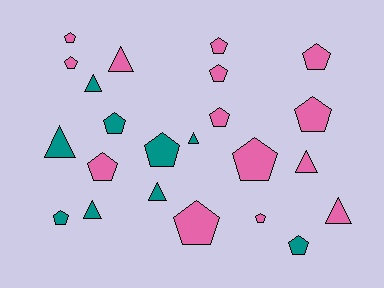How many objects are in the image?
There are 23 objects.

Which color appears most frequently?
Pink, with 14 objects.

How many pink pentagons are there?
There are 11 pink pentagons.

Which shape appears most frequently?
Pentagon, with 15 objects.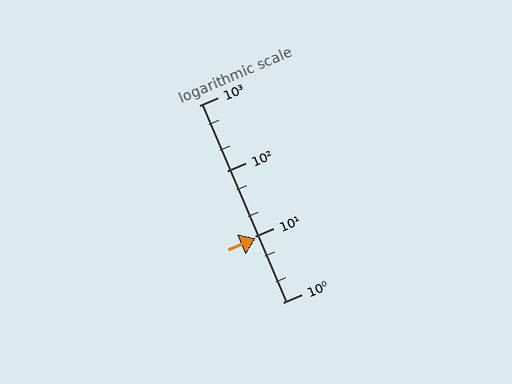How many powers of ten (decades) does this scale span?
The scale spans 3 decades, from 1 to 1000.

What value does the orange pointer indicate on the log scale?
The pointer indicates approximately 9.4.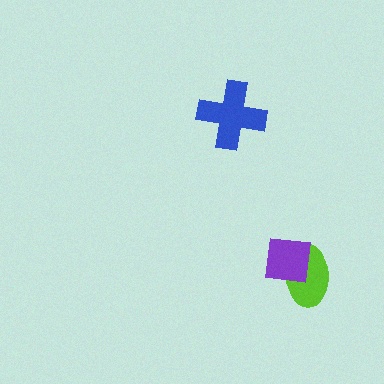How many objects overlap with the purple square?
1 object overlaps with the purple square.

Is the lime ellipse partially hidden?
Yes, it is partially covered by another shape.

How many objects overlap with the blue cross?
0 objects overlap with the blue cross.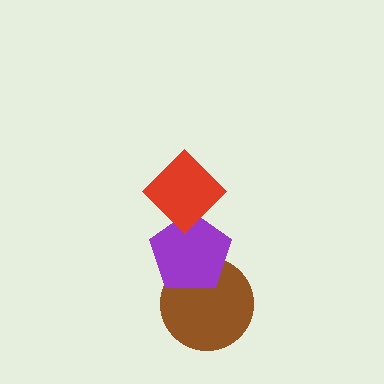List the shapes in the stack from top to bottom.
From top to bottom: the red diamond, the purple pentagon, the brown circle.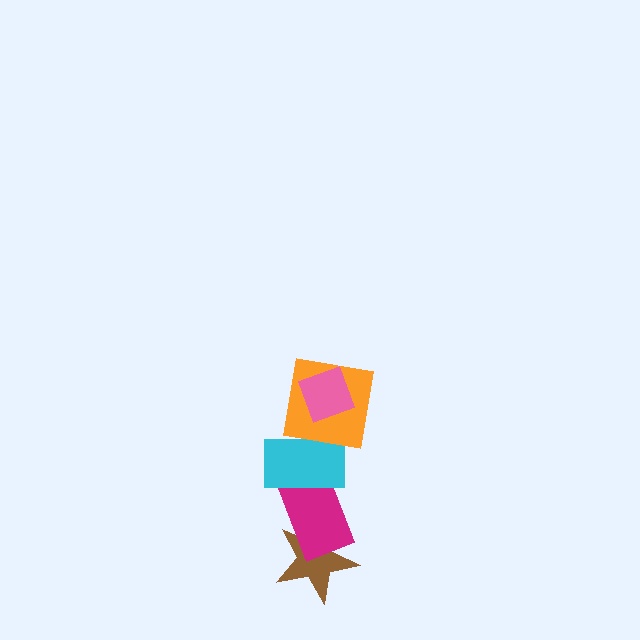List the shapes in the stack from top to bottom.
From top to bottom: the pink diamond, the orange square, the cyan rectangle, the magenta rectangle, the brown star.